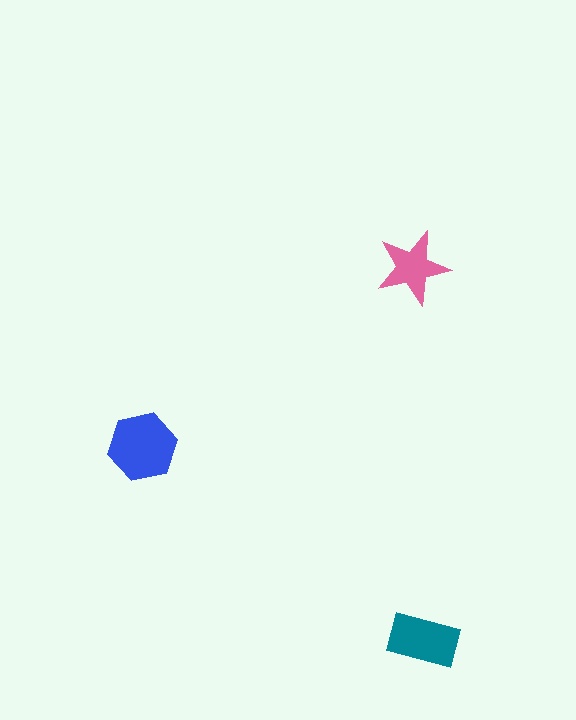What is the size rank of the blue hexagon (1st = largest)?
1st.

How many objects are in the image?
There are 3 objects in the image.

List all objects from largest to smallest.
The blue hexagon, the teal rectangle, the pink star.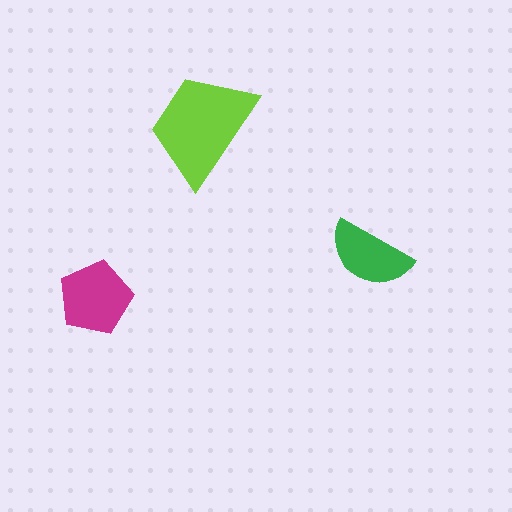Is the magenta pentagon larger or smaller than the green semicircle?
Larger.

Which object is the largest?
The lime trapezoid.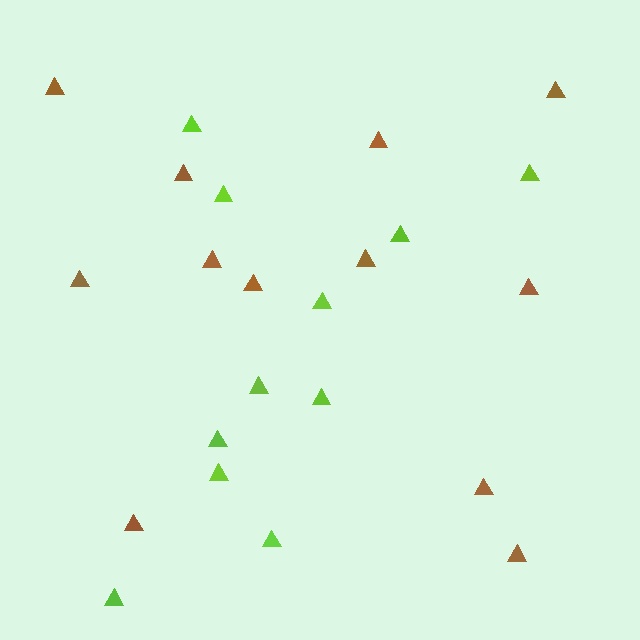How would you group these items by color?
There are 2 groups: one group of lime triangles (11) and one group of brown triangles (12).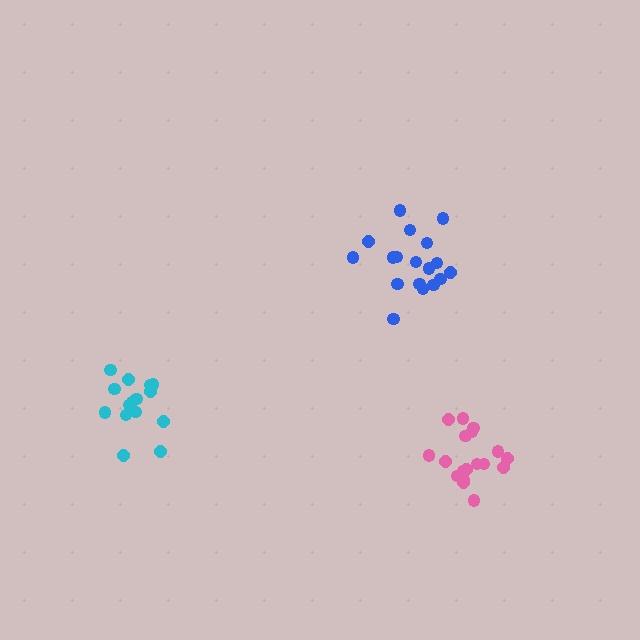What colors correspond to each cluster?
The clusters are colored: blue, cyan, pink.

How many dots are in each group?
Group 1: 18 dots, Group 2: 15 dots, Group 3: 18 dots (51 total).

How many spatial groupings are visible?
There are 3 spatial groupings.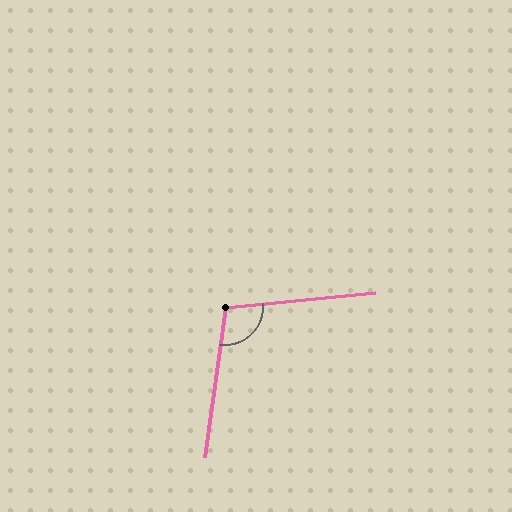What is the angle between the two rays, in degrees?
Approximately 103 degrees.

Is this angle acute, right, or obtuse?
It is obtuse.